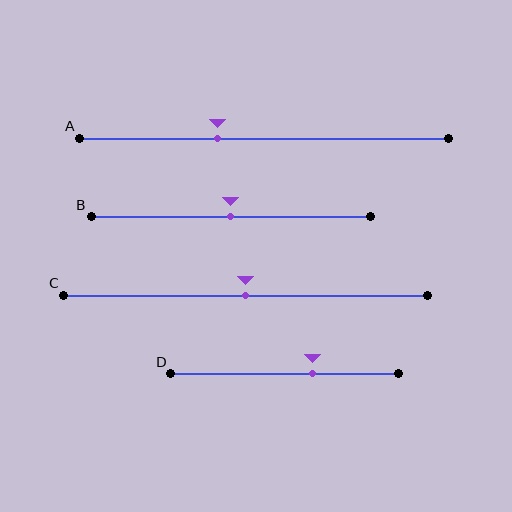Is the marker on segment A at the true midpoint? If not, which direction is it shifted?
No, the marker on segment A is shifted to the left by about 13% of the segment length.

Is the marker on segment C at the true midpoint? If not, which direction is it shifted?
Yes, the marker on segment C is at the true midpoint.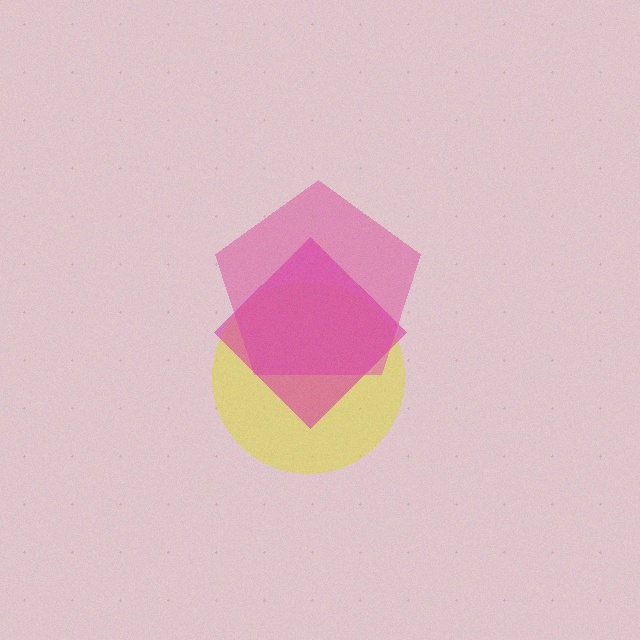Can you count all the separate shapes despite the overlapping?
Yes, there are 3 separate shapes.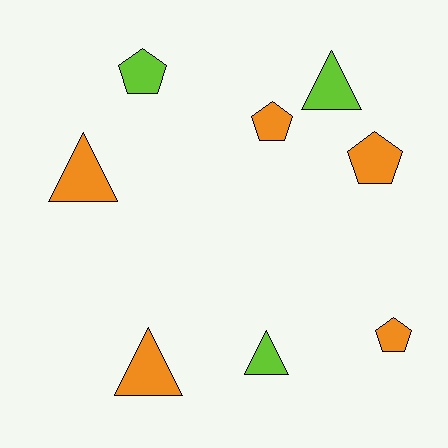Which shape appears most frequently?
Triangle, with 4 objects.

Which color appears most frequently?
Orange, with 5 objects.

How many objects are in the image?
There are 8 objects.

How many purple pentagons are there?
There are no purple pentagons.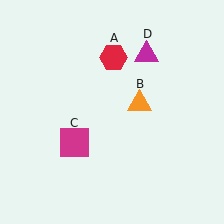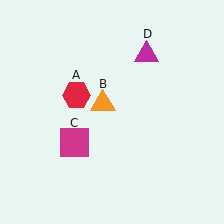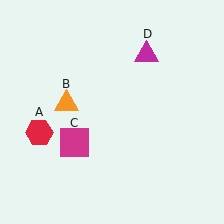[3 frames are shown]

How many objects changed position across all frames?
2 objects changed position: red hexagon (object A), orange triangle (object B).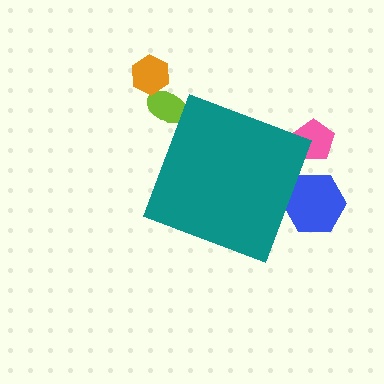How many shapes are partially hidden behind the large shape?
3 shapes are partially hidden.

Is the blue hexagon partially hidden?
Yes, the blue hexagon is partially hidden behind the teal diamond.